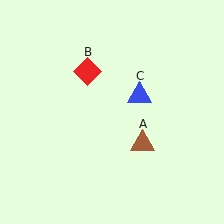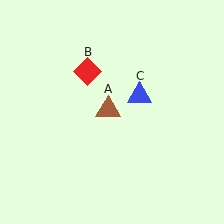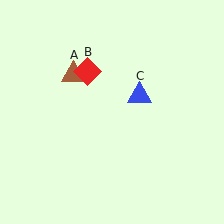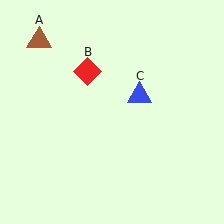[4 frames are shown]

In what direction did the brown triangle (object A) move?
The brown triangle (object A) moved up and to the left.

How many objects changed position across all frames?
1 object changed position: brown triangle (object A).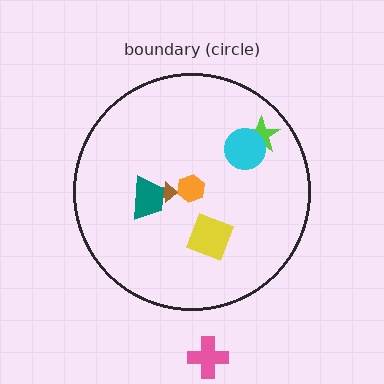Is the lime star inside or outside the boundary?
Inside.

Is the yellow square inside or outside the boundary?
Inside.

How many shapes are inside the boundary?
6 inside, 1 outside.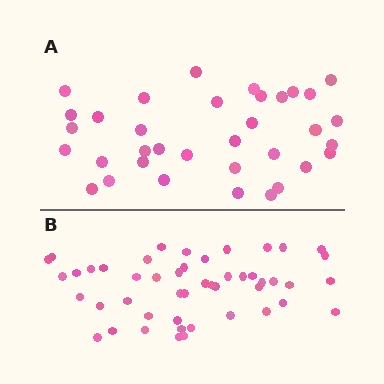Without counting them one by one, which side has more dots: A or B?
Region B (the bottom region) has more dots.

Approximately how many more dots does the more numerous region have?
Region B has approximately 15 more dots than region A.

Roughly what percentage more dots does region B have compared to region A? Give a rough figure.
About 35% more.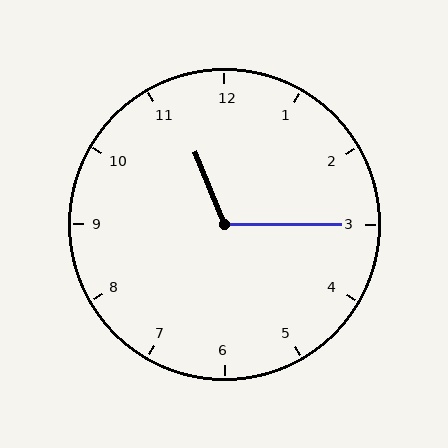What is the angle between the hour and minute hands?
Approximately 112 degrees.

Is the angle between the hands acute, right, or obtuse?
It is obtuse.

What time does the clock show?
11:15.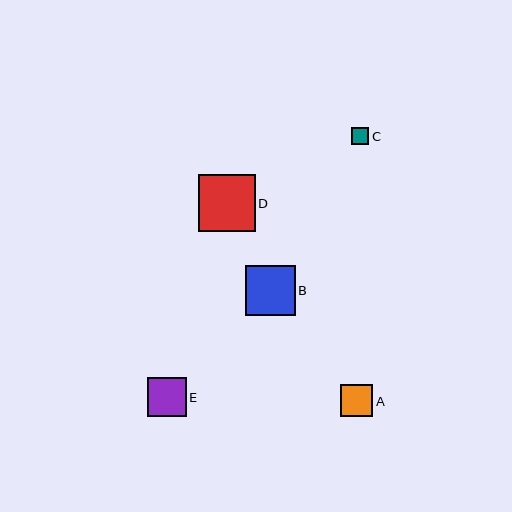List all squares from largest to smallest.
From largest to smallest: D, B, E, A, C.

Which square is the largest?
Square D is the largest with a size of approximately 57 pixels.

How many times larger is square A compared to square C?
Square A is approximately 1.9 times the size of square C.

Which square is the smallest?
Square C is the smallest with a size of approximately 17 pixels.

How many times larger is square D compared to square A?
Square D is approximately 1.8 times the size of square A.